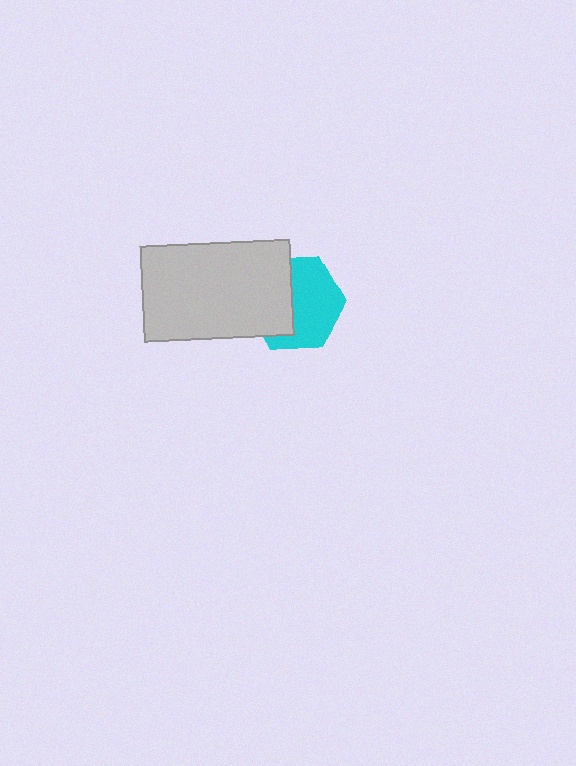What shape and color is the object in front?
The object in front is a light gray rectangle.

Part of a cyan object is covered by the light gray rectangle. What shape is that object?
It is a hexagon.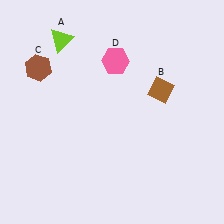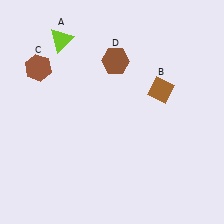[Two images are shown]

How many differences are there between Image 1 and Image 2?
There is 1 difference between the two images.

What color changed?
The hexagon (D) changed from pink in Image 1 to brown in Image 2.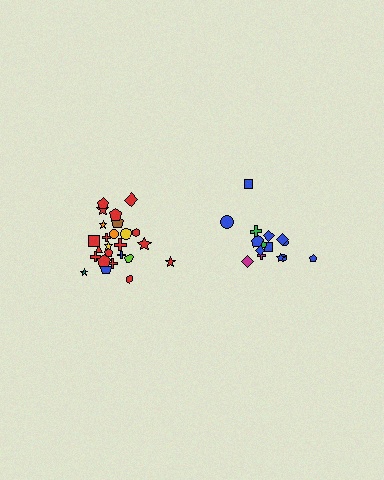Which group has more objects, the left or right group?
The left group.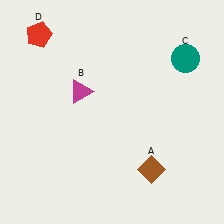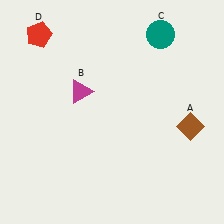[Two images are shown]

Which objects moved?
The objects that moved are: the brown diamond (A), the teal circle (C).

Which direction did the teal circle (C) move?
The teal circle (C) moved up.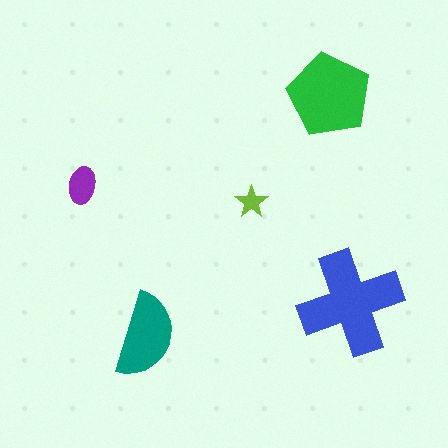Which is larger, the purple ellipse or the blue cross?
The blue cross.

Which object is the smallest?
The lime star.